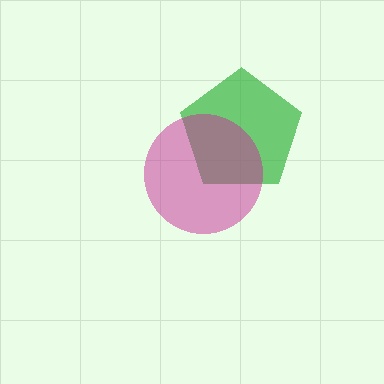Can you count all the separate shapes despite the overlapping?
Yes, there are 2 separate shapes.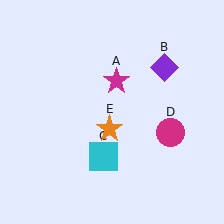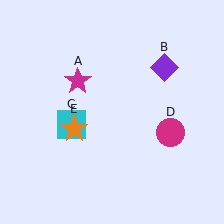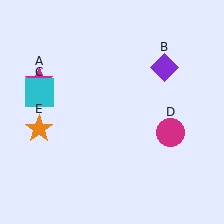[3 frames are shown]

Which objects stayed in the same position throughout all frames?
Purple diamond (object B) and magenta circle (object D) remained stationary.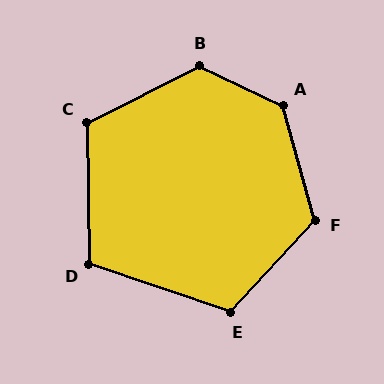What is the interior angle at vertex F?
Approximately 122 degrees (obtuse).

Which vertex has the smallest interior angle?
D, at approximately 109 degrees.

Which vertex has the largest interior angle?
A, at approximately 130 degrees.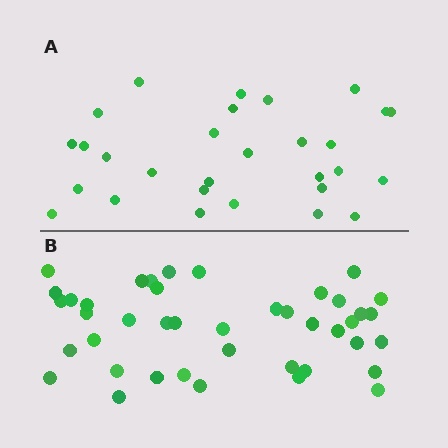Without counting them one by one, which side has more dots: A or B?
Region B (the bottom region) has more dots.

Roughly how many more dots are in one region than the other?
Region B has approximately 15 more dots than region A.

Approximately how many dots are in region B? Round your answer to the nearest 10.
About 40 dots. (The exact count is 42, which rounds to 40.)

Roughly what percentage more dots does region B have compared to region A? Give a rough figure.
About 45% more.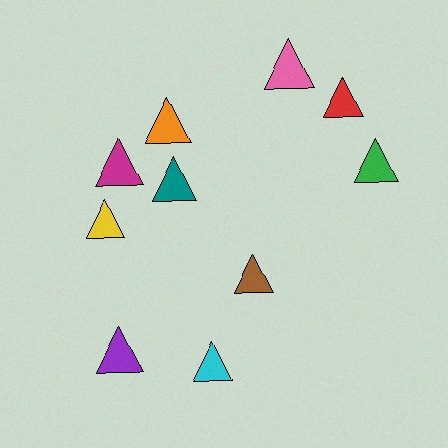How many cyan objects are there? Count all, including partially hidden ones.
There is 1 cyan object.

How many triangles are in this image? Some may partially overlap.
There are 10 triangles.